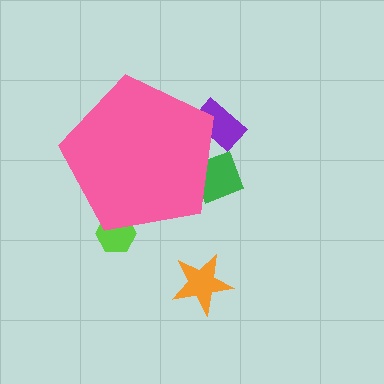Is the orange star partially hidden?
No, the orange star is fully visible.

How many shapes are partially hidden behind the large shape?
3 shapes are partially hidden.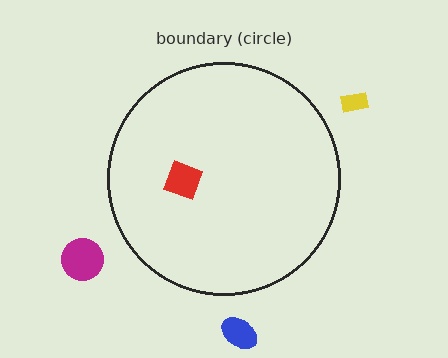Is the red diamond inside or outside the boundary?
Inside.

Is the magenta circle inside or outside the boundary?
Outside.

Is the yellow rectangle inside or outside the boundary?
Outside.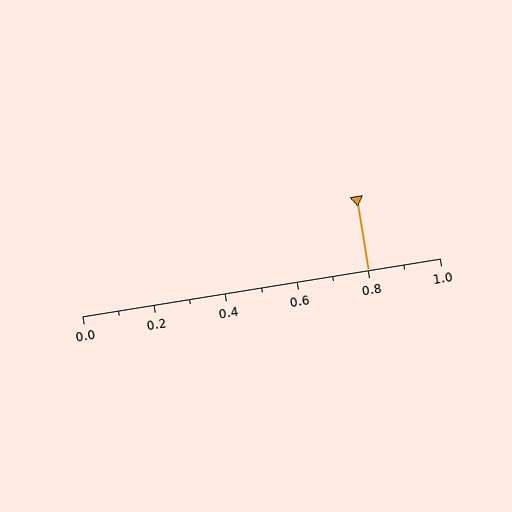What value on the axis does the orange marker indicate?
The marker indicates approximately 0.8.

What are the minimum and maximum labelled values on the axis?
The axis runs from 0.0 to 1.0.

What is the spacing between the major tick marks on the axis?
The major ticks are spaced 0.2 apart.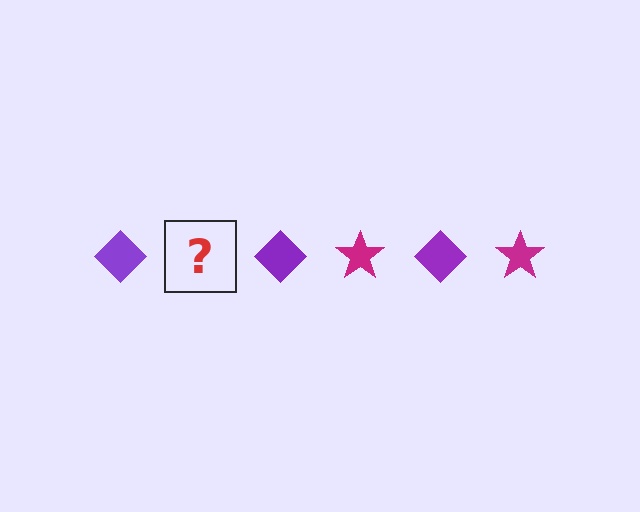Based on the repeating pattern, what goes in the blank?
The blank should be a magenta star.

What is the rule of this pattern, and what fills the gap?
The rule is that the pattern alternates between purple diamond and magenta star. The gap should be filled with a magenta star.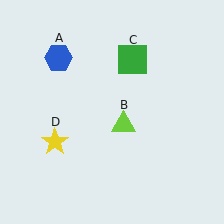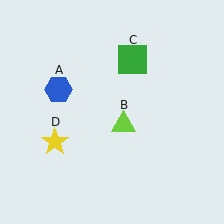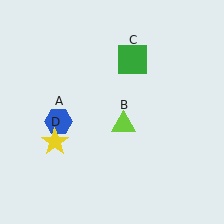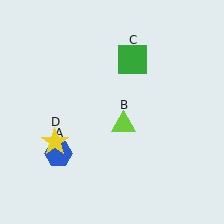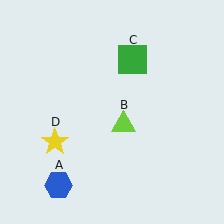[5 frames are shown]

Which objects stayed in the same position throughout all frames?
Lime triangle (object B) and green square (object C) and yellow star (object D) remained stationary.